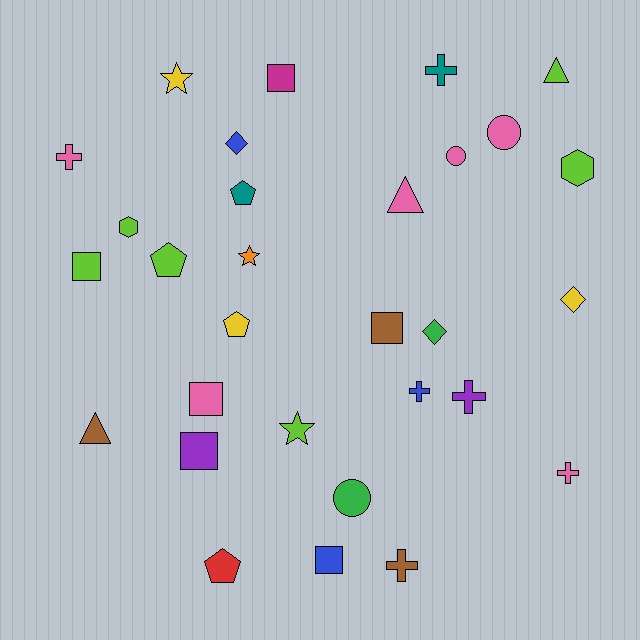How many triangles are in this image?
There are 3 triangles.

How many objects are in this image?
There are 30 objects.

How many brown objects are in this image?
There are 3 brown objects.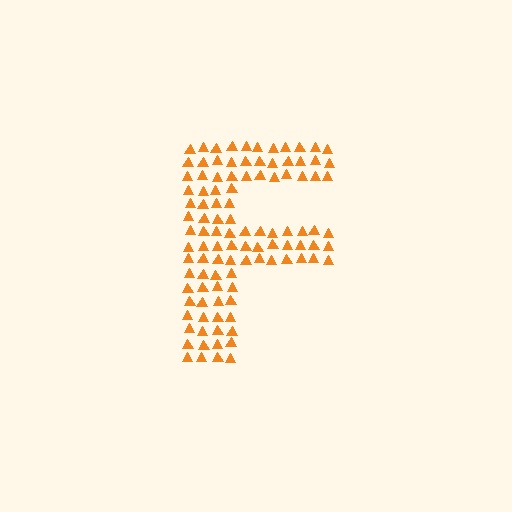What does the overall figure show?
The overall figure shows the letter F.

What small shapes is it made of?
It is made of small triangles.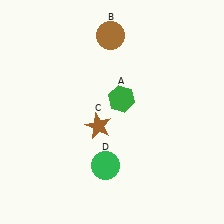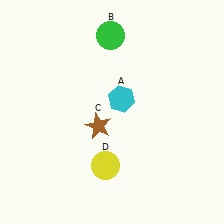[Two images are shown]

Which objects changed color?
A changed from green to cyan. B changed from brown to green. D changed from green to yellow.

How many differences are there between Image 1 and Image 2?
There are 3 differences between the two images.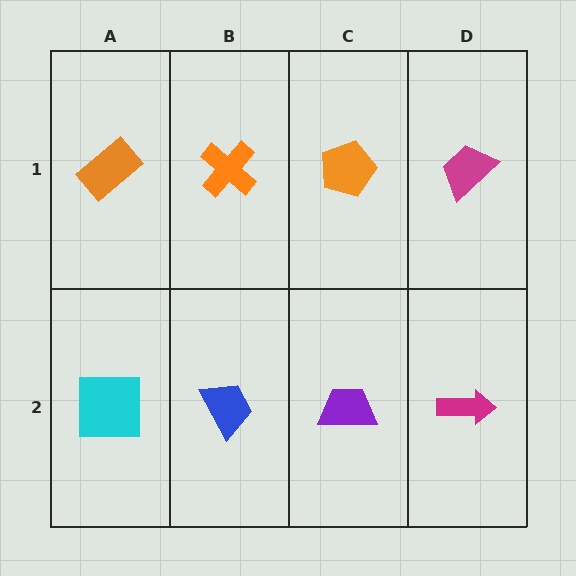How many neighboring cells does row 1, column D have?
2.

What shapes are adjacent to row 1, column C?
A purple trapezoid (row 2, column C), an orange cross (row 1, column B), a magenta trapezoid (row 1, column D).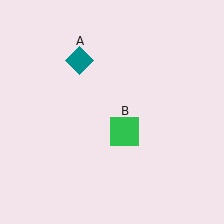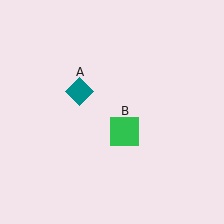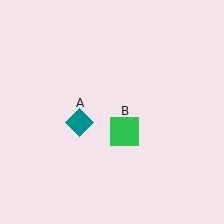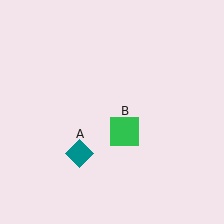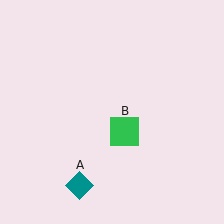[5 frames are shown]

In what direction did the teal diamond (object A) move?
The teal diamond (object A) moved down.